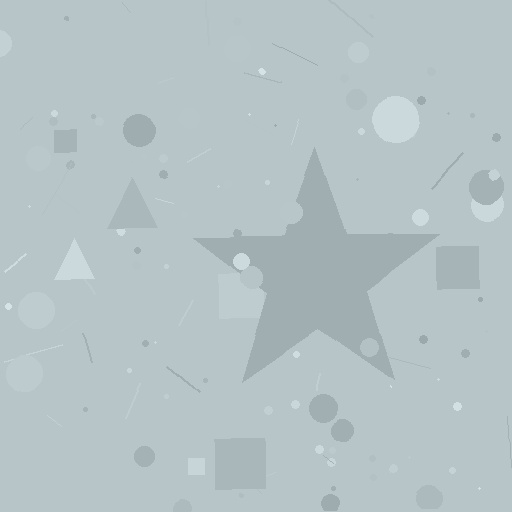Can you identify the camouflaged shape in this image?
The camouflaged shape is a star.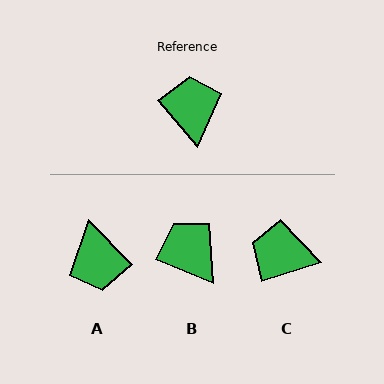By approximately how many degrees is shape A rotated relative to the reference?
Approximately 176 degrees clockwise.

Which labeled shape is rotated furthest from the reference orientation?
A, about 176 degrees away.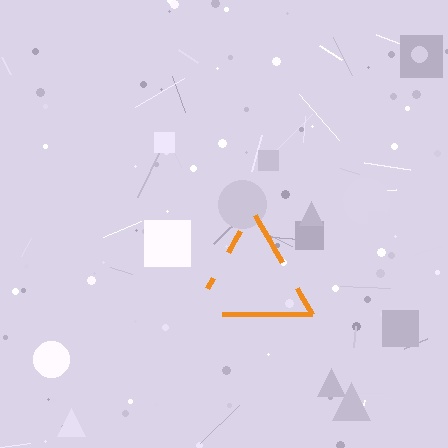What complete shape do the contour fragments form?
The contour fragments form a triangle.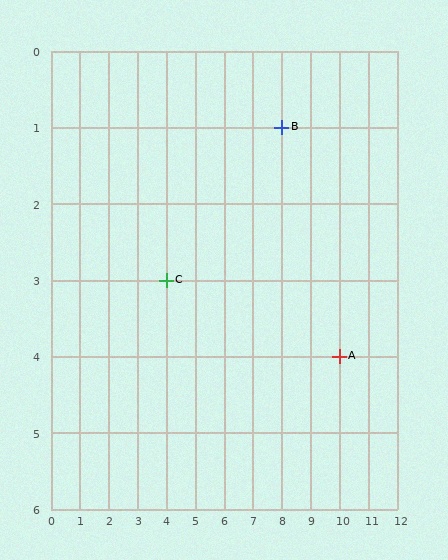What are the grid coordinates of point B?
Point B is at grid coordinates (8, 1).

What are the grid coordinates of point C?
Point C is at grid coordinates (4, 3).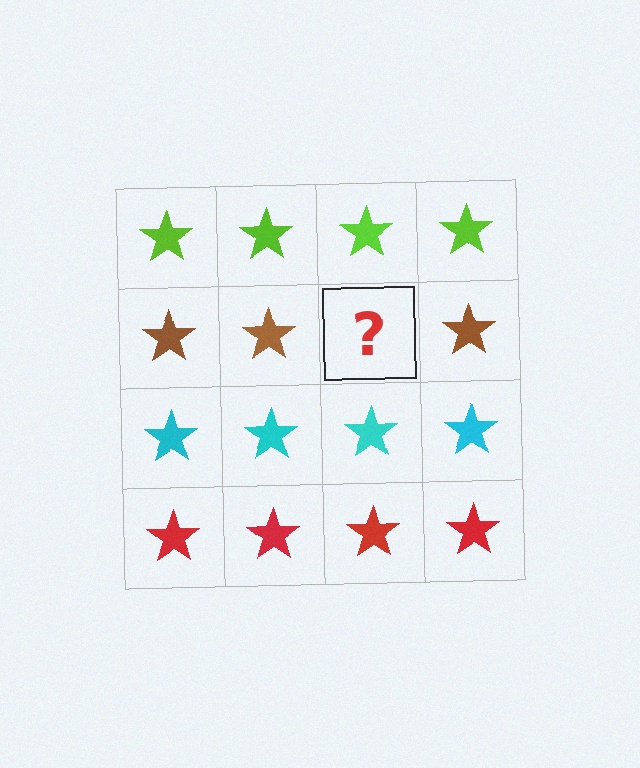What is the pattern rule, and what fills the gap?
The rule is that each row has a consistent color. The gap should be filled with a brown star.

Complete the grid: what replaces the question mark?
The question mark should be replaced with a brown star.